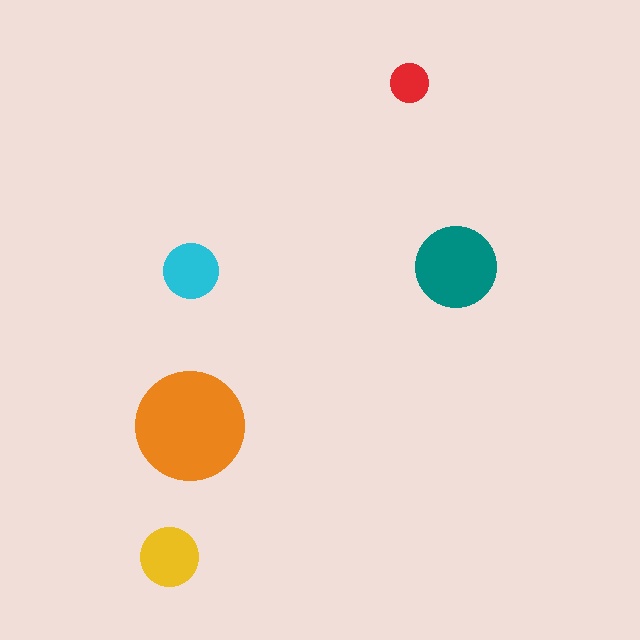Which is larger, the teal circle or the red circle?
The teal one.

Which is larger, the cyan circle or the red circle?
The cyan one.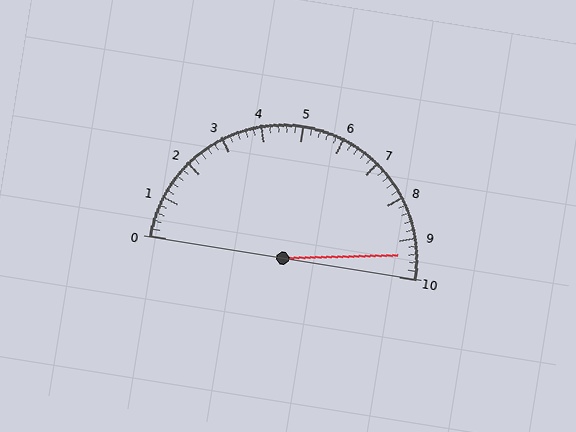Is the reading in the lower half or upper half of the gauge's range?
The reading is in the upper half of the range (0 to 10).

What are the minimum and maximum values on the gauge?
The gauge ranges from 0 to 10.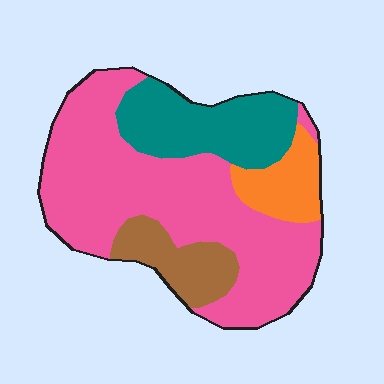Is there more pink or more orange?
Pink.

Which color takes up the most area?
Pink, at roughly 60%.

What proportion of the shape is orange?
Orange covers roughly 10% of the shape.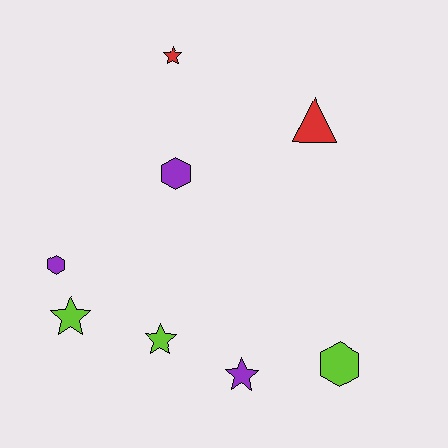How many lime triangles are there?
There are no lime triangles.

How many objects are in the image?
There are 8 objects.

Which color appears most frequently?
Lime, with 3 objects.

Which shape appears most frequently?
Star, with 4 objects.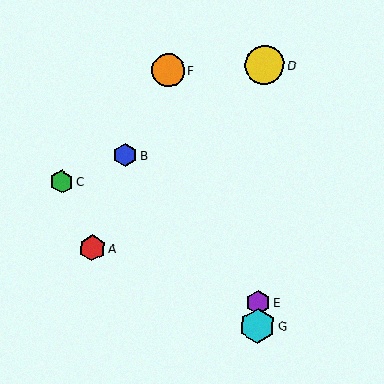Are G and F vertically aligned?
No, G is at x≈258 and F is at x≈168.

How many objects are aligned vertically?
3 objects (D, E, G) are aligned vertically.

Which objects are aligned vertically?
Objects D, E, G are aligned vertically.